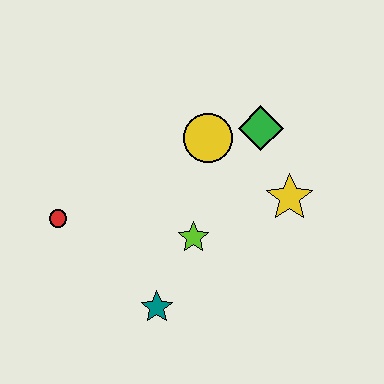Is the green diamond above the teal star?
Yes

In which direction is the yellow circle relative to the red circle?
The yellow circle is to the right of the red circle.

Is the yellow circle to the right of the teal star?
Yes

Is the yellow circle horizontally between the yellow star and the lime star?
Yes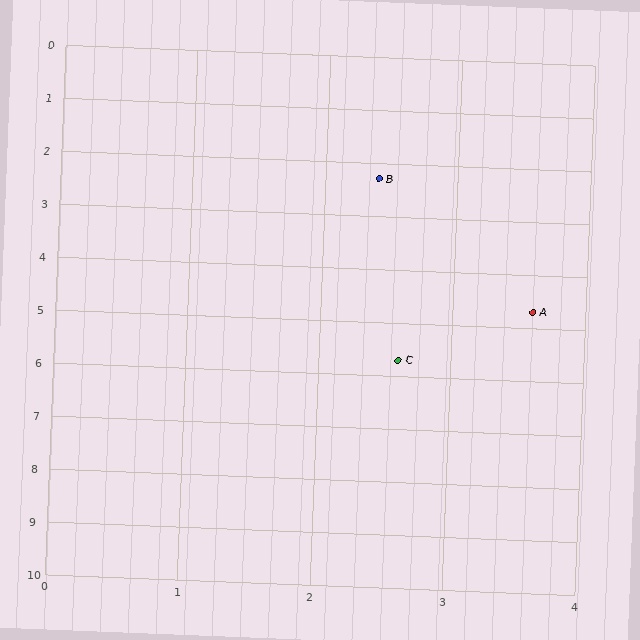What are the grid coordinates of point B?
Point B is at approximately (2.4, 2.3).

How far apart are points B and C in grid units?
Points B and C are about 3.4 grid units apart.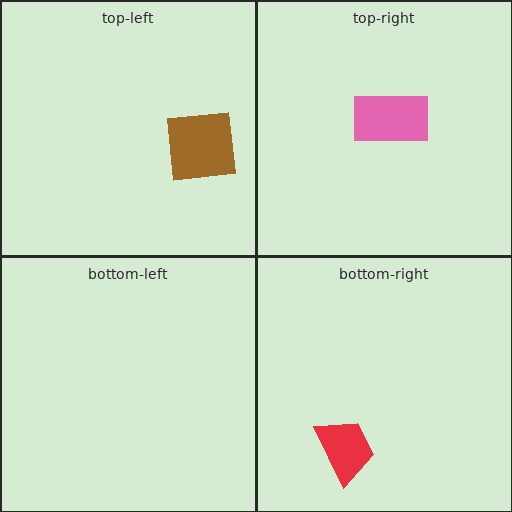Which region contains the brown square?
The top-left region.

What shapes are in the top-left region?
The brown square.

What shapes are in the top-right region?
The pink rectangle.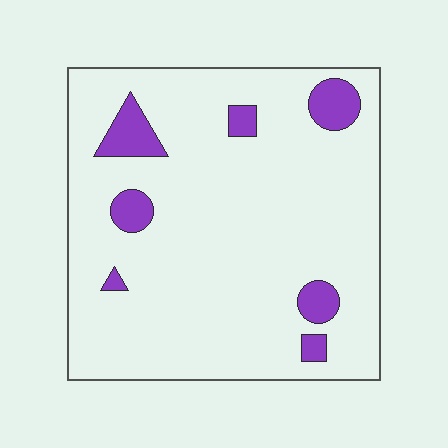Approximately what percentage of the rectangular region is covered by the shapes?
Approximately 10%.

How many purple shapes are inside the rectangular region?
7.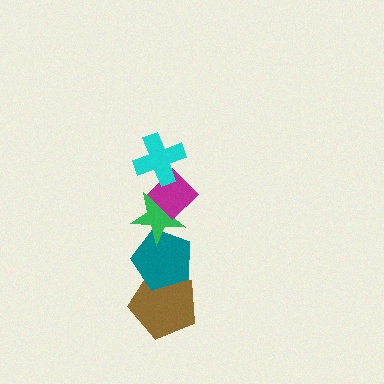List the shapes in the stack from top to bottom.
From top to bottom: the cyan cross, the magenta diamond, the green star, the teal pentagon, the brown pentagon.